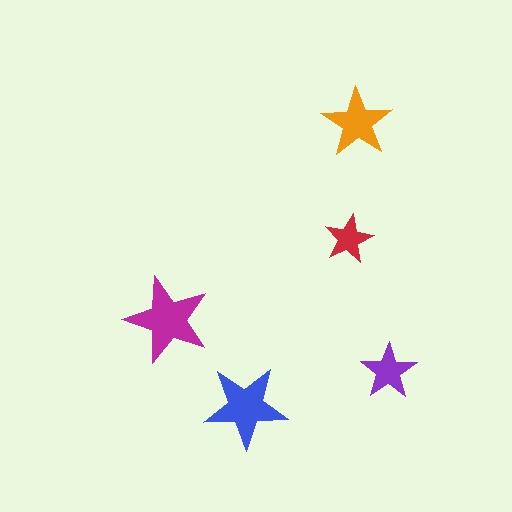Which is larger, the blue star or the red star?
The blue one.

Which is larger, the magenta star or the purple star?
The magenta one.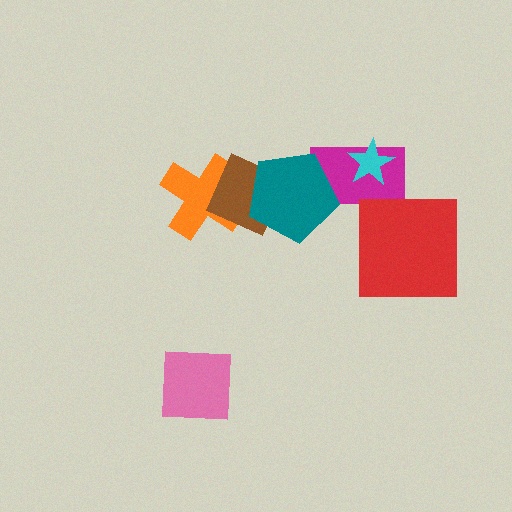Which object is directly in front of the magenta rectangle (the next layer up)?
The cyan star is directly in front of the magenta rectangle.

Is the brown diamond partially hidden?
Yes, it is partially covered by another shape.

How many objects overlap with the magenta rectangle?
2 objects overlap with the magenta rectangle.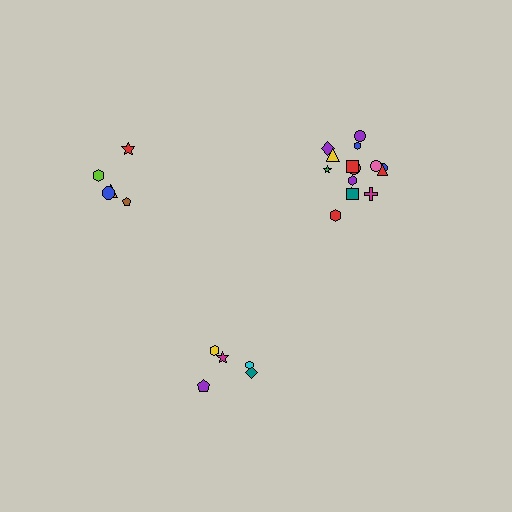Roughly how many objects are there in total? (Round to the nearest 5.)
Roughly 25 objects in total.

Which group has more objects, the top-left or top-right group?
The top-right group.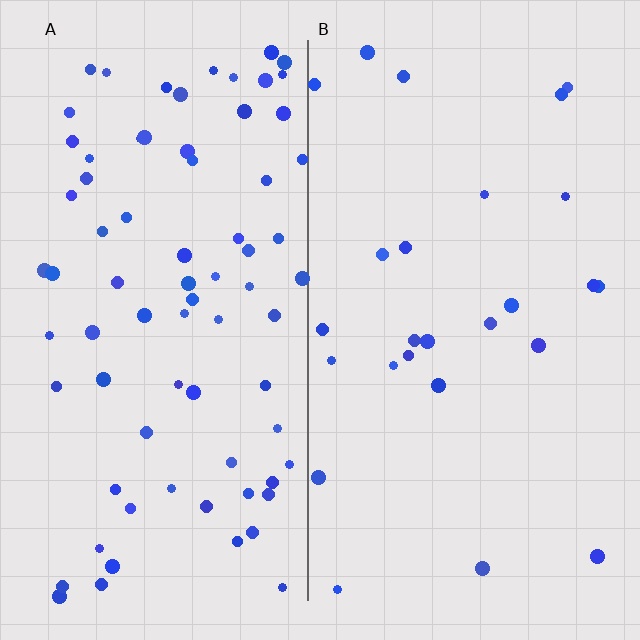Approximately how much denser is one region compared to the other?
Approximately 2.9× — region A over region B.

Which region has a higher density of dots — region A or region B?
A (the left).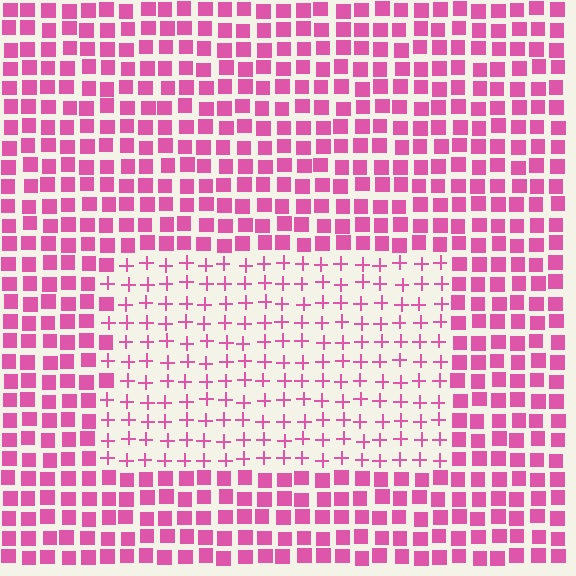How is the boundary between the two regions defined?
The boundary is defined by a change in element shape: plus signs inside vs. squares outside. All elements share the same color and spacing.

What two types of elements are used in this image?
The image uses plus signs inside the rectangle region and squares outside it.